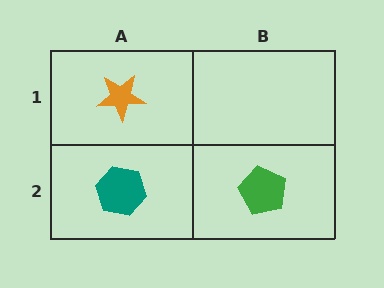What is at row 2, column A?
A teal hexagon.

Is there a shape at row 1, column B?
No, that cell is empty.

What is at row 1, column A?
An orange star.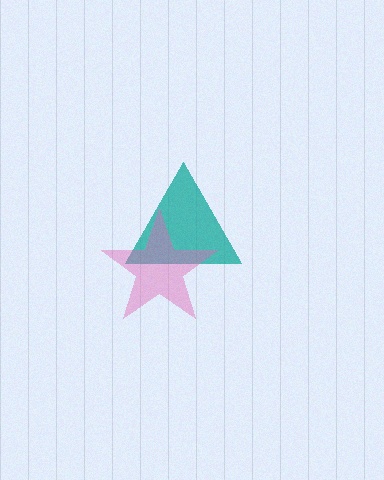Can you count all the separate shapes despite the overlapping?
Yes, there are 2 separate shapes.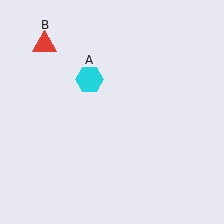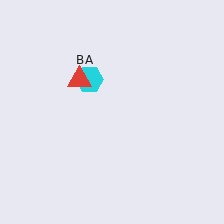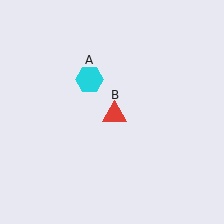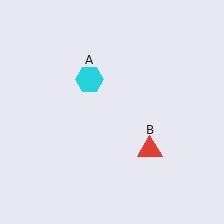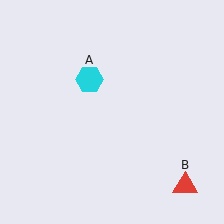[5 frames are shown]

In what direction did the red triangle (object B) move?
The red triangle (object B) moved down and to the right.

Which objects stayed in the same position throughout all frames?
Cyan hexagon (object A) remained stationary.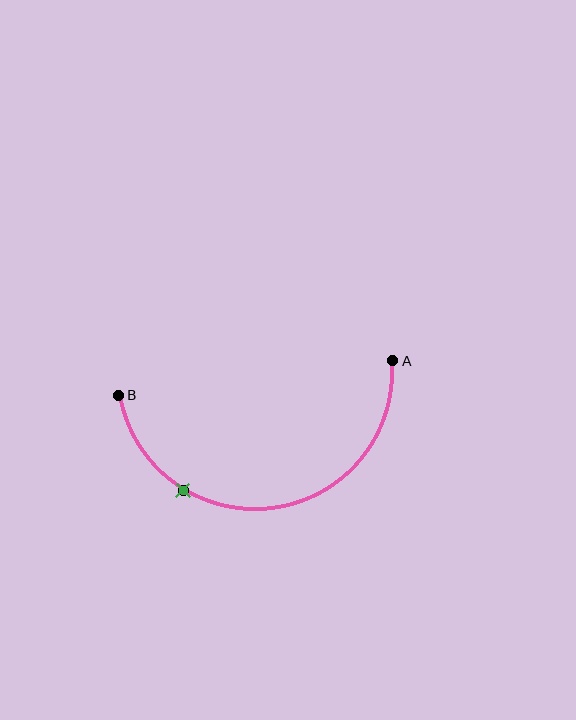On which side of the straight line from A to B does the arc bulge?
The arc bulges below the straight line connecting A and B.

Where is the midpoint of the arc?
The arc midpoint is the point on the curve farthest from the straight line joining A and B. It sits below that line.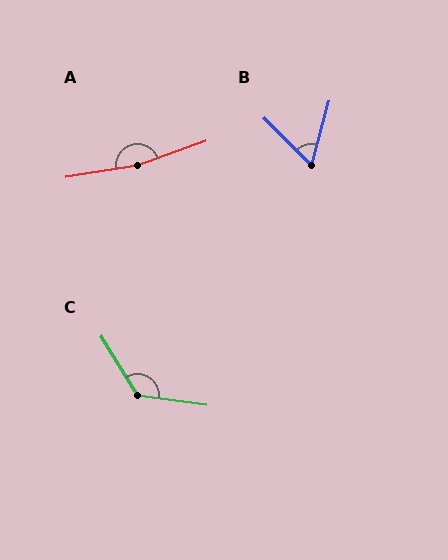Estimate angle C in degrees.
Approximately 129 degrees.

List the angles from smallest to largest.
B (60°), C (129°), A (169°).